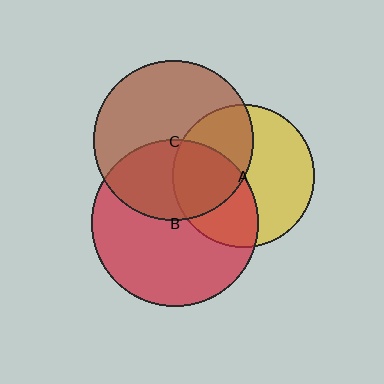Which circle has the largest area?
Circle B (red).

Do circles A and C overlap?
Yes.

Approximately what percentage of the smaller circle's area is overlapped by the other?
Approximately 40%.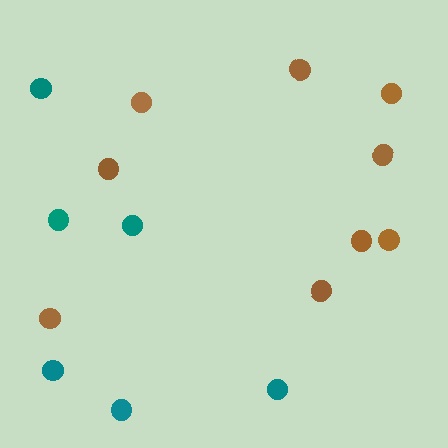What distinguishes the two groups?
There are 2 groups: one group of brown circles (9) and one group of teal circles (6).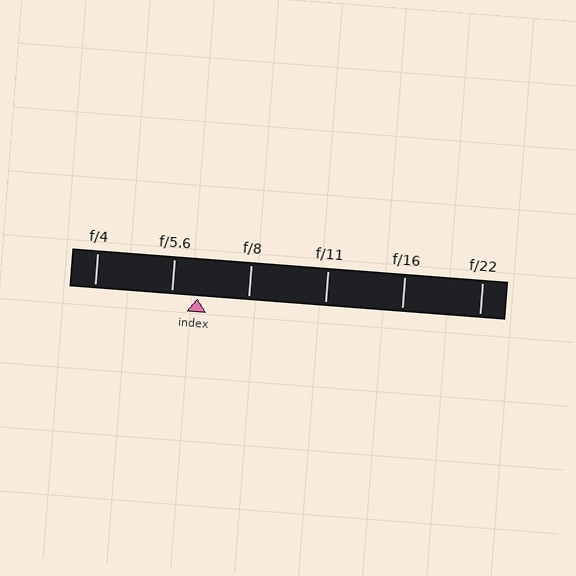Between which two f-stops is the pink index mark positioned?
The index mark is between f/5.6 and f/8.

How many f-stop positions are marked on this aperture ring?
There are 6 f-stop positions marked.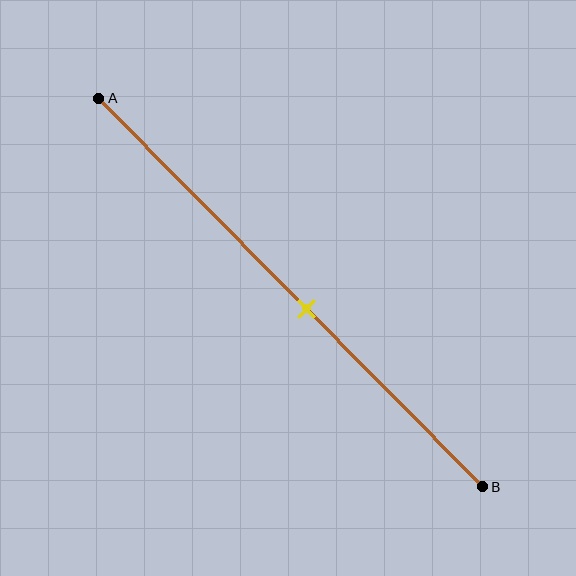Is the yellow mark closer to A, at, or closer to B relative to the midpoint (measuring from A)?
The yellow mark is closer to point B than the midpoint of segment AB.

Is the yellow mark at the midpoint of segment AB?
No, the mark is at about 55% from A, not at the 50% midpoint.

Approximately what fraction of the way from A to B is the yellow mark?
The yellow mark is approximately 55% of the way from A to B.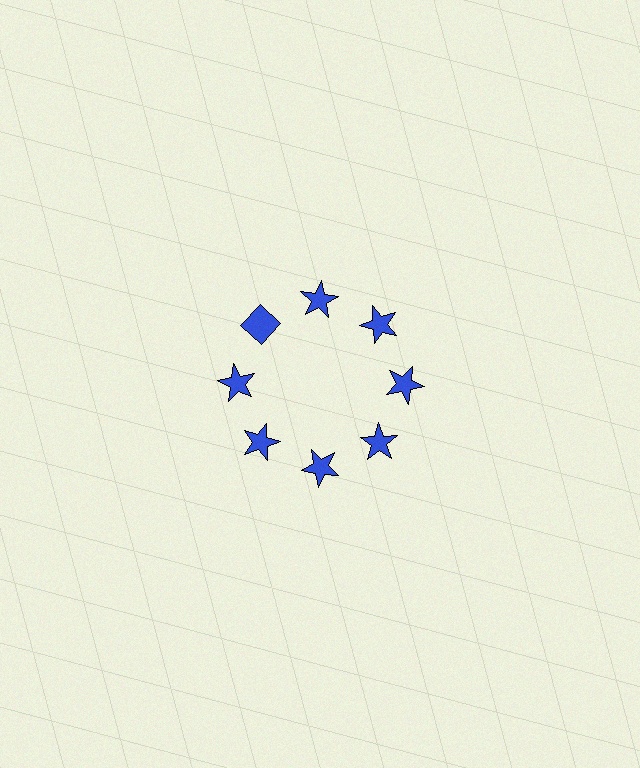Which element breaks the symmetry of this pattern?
The blue diamond at roughly the 10 o'clock position breaks the symmetry. All other shapes are blue stars.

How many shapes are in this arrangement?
There are 8 shapes arranged in a ring pattern.